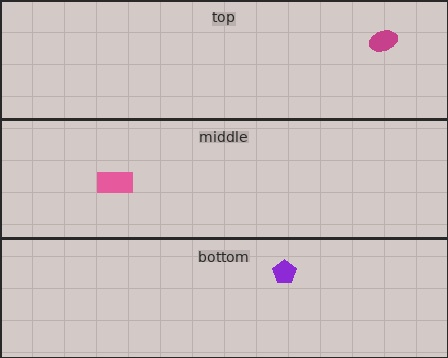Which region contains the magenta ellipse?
The top region.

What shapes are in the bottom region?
The purple pentagon.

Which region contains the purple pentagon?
The bottom region.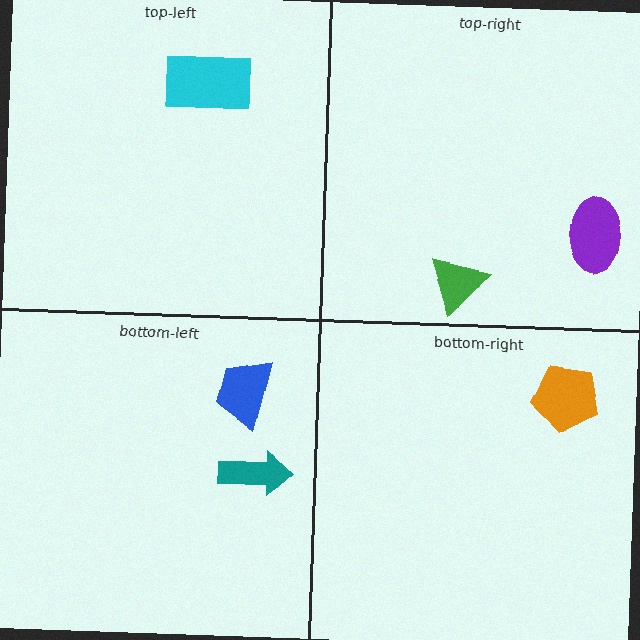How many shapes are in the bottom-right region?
1.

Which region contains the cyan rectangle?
The top-left region.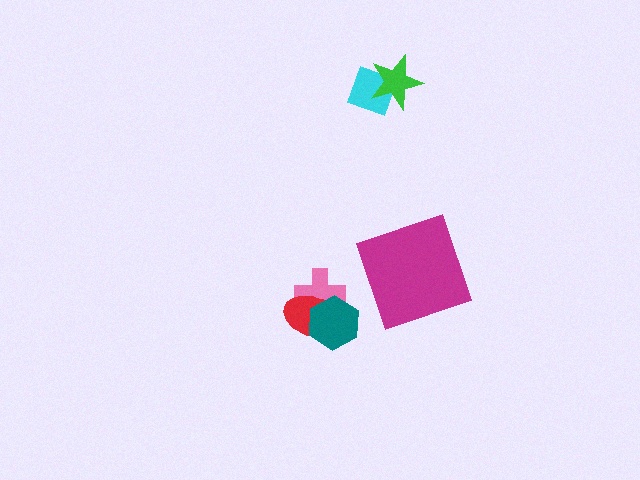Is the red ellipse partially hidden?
Yes, it is partially covered by another shape.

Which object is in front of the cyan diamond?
The green star is in front of the cyan diamond.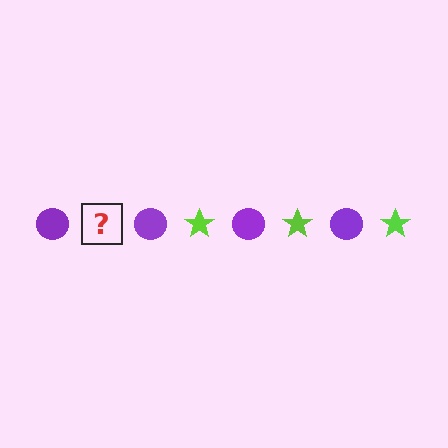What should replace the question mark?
The question mark should be replaced with a lime star.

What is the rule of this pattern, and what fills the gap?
The rule is that the pattern alternates between purple circle and lime star. The gap should be filled with a lime star.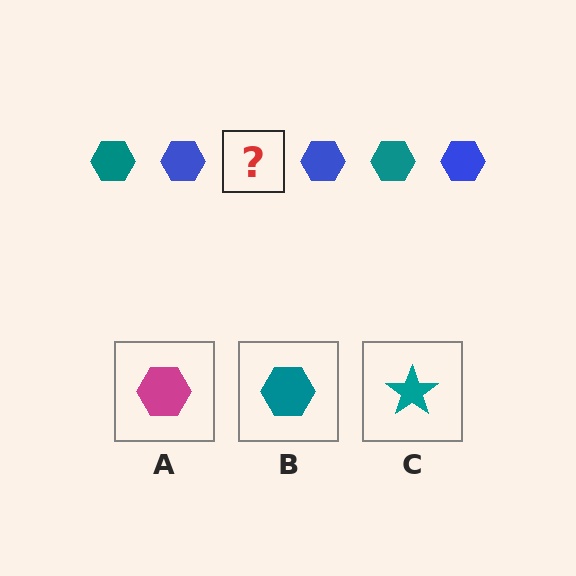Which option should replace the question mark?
Option B.